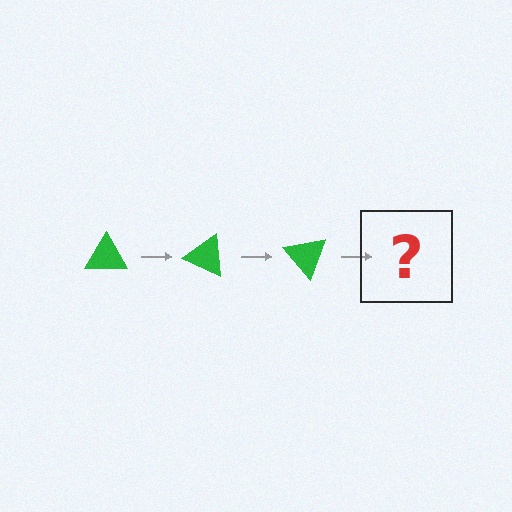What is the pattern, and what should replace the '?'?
The pattern is that the triangle rotates 25 degrees each step. The '?' should be a green triangle rotated 75 degrees.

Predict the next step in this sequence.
The next step is a green triangle rotated 75 degrees.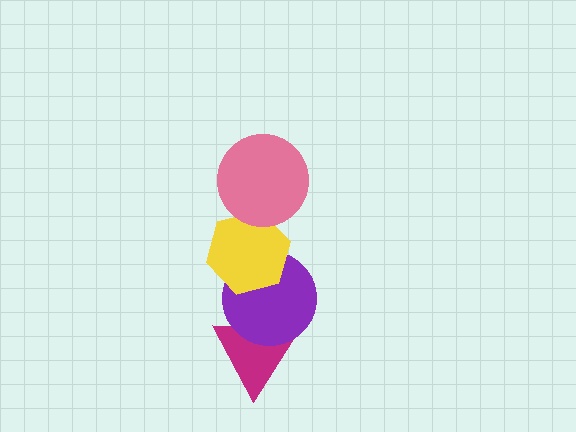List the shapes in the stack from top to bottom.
From top to bottom: the pink circle, the yellow hexagon, the purple circle, the magenta triangle.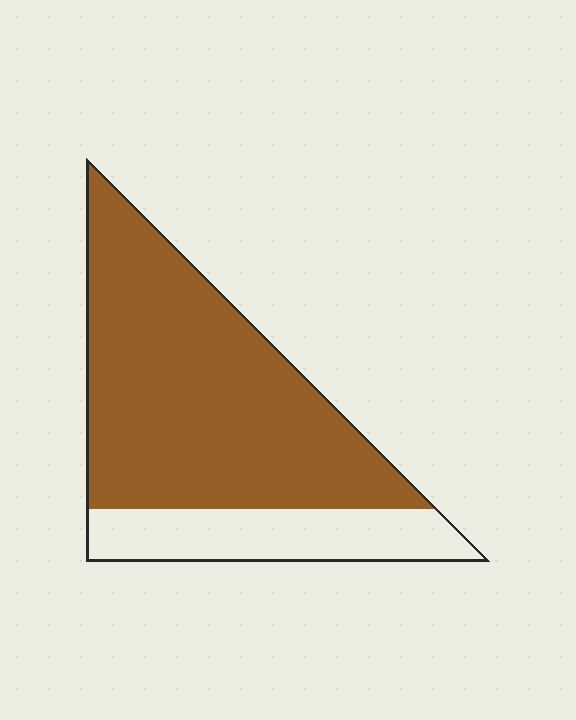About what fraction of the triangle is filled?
About three quarters (3/4).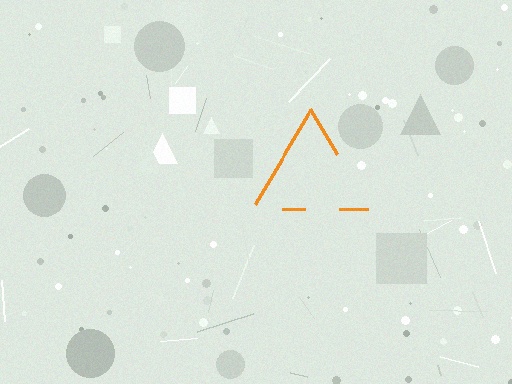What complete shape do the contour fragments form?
The contour fragments form a triangle.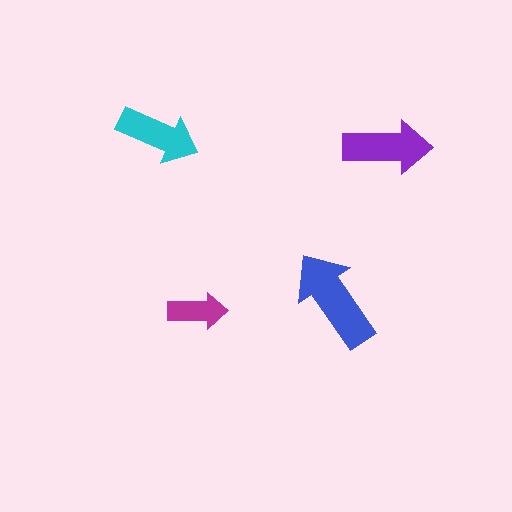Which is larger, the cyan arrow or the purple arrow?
The purple one.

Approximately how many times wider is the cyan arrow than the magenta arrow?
About 1.5 times wider.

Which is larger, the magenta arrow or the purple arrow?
The purple one.